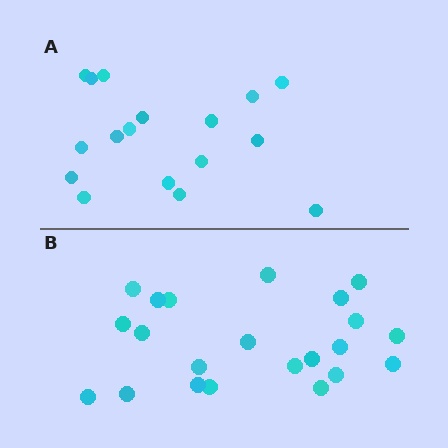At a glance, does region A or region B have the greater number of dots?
Region B (the bottom region) has more dots.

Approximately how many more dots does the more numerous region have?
Region B has about 5 more dots than region A.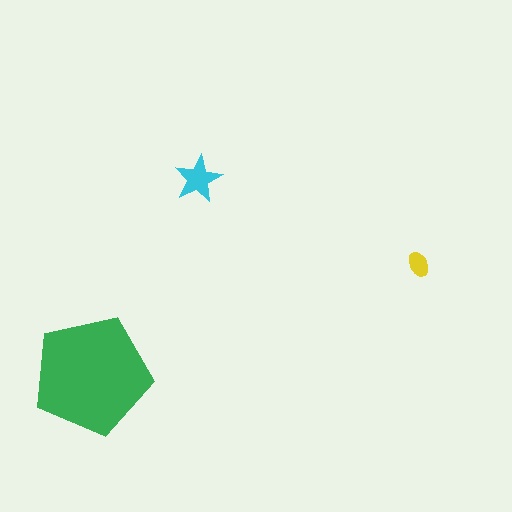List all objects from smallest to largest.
The yellow ellipse, the cyan star, the green pentagon.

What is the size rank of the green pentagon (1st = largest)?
1st.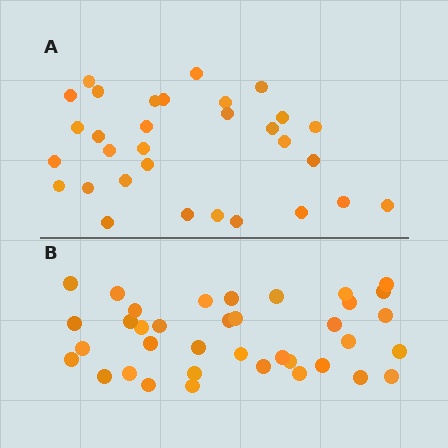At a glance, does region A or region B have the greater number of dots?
Region B (the bottom region) has more dots.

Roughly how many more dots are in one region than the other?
Region B has about 6 more dots than region A.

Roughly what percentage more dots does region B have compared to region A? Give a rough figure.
About 20% more.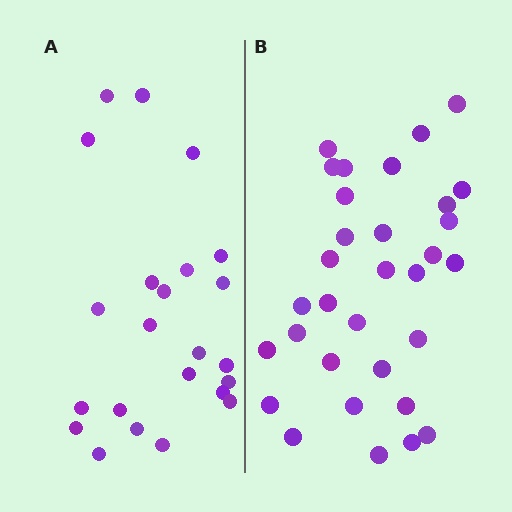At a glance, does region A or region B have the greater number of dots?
Region B (the right region) has more dots.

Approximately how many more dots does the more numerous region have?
Region B has roughly 8 or so more dots than region A.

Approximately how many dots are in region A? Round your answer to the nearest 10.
About 20 dots. (The exact count is 23, which rounds to 20.)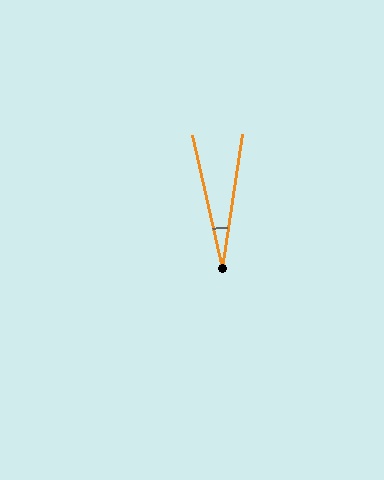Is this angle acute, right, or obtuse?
It is acute.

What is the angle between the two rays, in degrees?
Approximately 21 degrees.